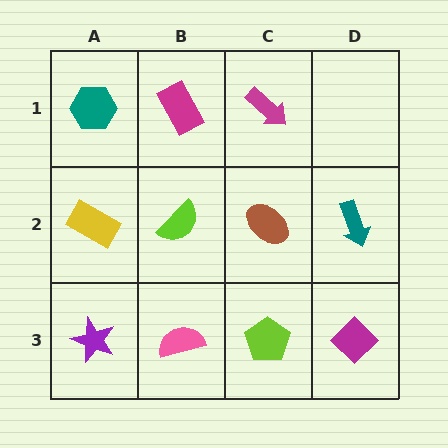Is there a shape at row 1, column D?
No, that cell is empty.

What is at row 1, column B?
A magenta rectangle.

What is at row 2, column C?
A brown ellipse.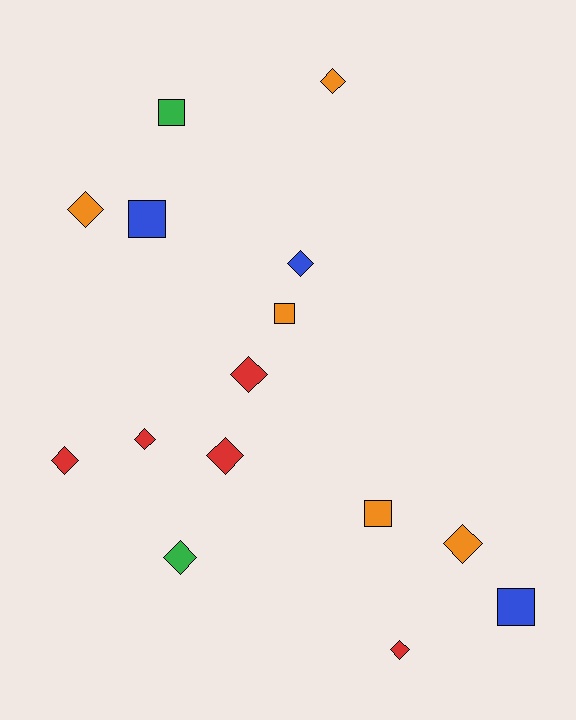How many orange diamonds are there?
There are 3 orange diamonds.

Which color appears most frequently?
Red, with 5 objects.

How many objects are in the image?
There are 15 objects.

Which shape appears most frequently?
Diamond, with 10 objects.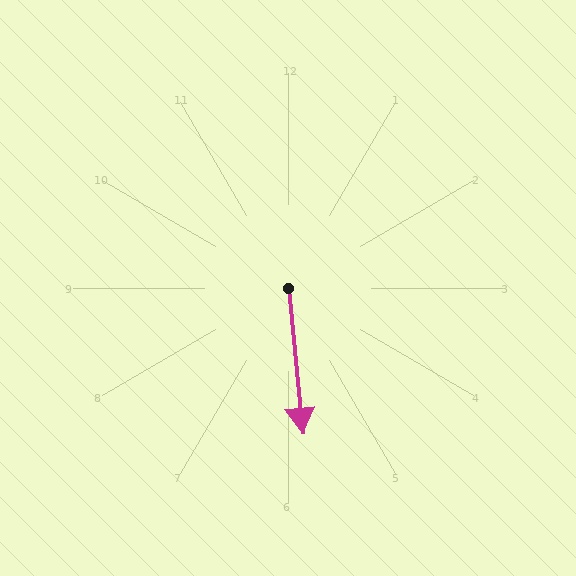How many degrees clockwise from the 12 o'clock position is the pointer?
Approximately 175 degrees.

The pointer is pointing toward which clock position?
Roughly 6 o'clock.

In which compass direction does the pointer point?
South.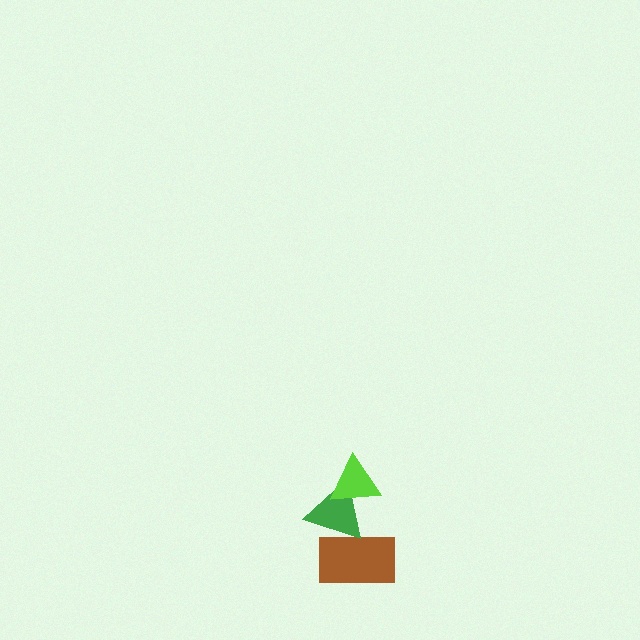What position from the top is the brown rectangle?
The brown rectangle is 3rd from the top.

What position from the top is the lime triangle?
The lime triangle is 1st from the top.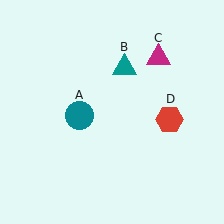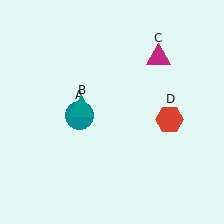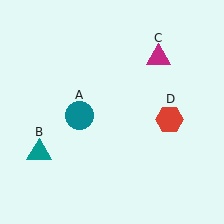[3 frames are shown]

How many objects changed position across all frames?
1 object changed position: teal triangle (object B).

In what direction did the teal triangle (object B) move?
The teal triangle (object B) moved down and to the left.